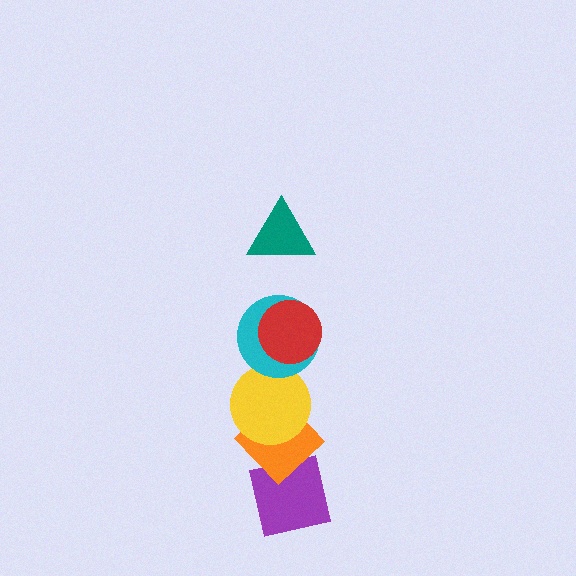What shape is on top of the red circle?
The teal triangle is on top of the red circle.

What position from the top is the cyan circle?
The cyan circle is 3rd from the top.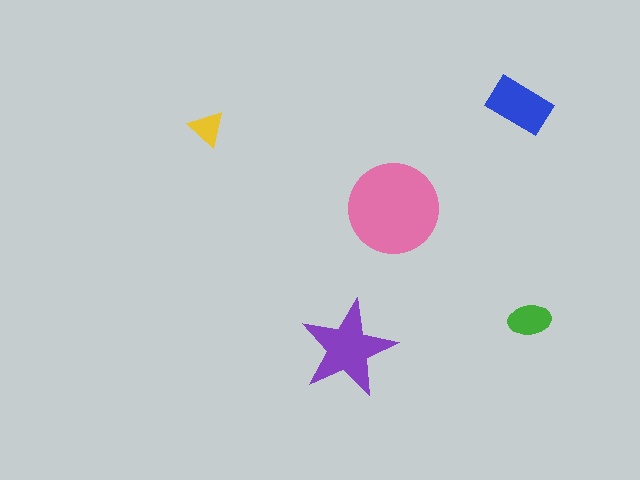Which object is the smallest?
The yellow triangle.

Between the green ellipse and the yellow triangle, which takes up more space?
The green ellipse.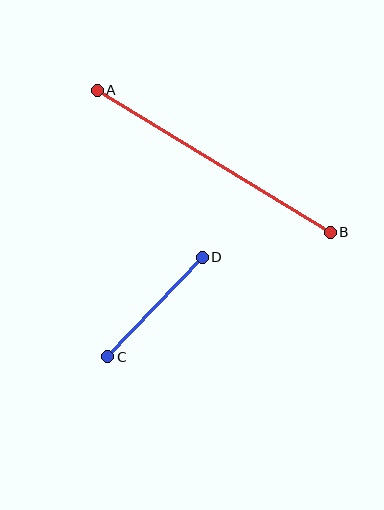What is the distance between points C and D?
The distance is approximately 138 pixels.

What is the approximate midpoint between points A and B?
The midpoint is at approximately (214, 161) pixels.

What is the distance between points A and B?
The distance is approximately 273 pixels.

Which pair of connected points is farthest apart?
Points A and B are farthest apart.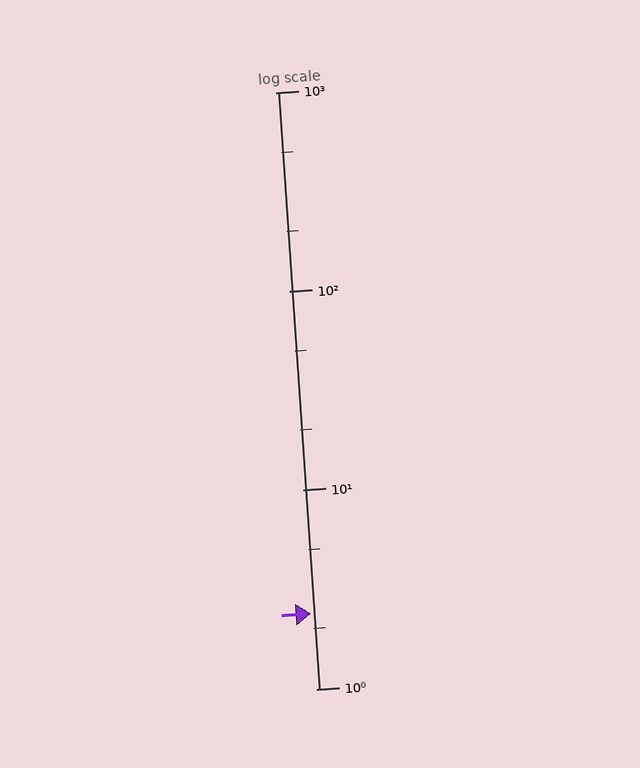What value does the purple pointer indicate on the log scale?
The pointer indicates approximately 2.4.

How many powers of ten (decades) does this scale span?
The scale spans 3 decades, from 1 to 1000.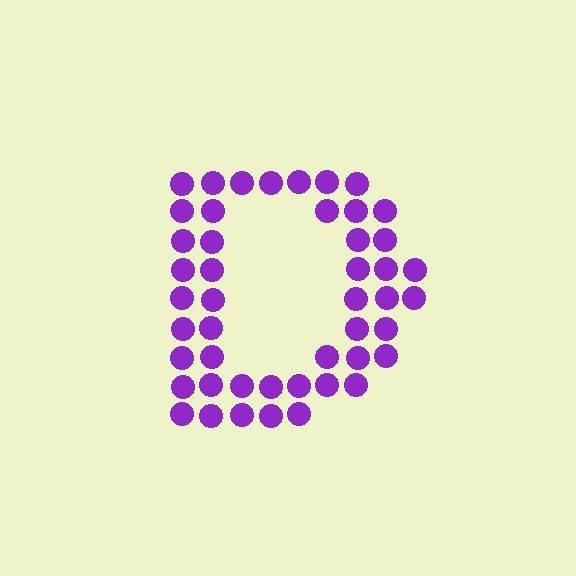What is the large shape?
The large shape is the letter D.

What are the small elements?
The small elements are circles.